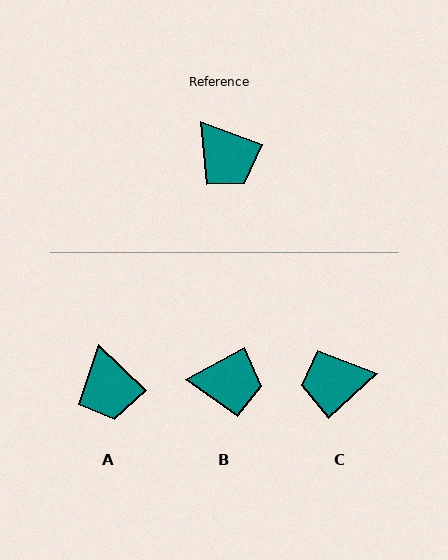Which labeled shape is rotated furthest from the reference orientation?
C, about 117 degrees away.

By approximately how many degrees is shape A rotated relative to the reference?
Approximately 24 degrees clockwise.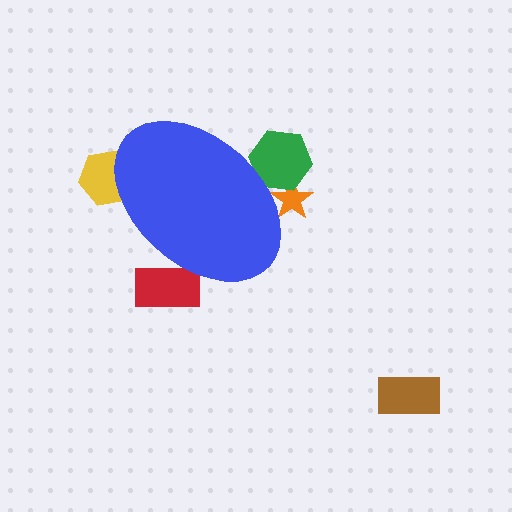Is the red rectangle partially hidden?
Yes, the red rectangle is partially hidden behind the blue ellipse.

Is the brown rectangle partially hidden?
No, the brown rectangle is fully visible.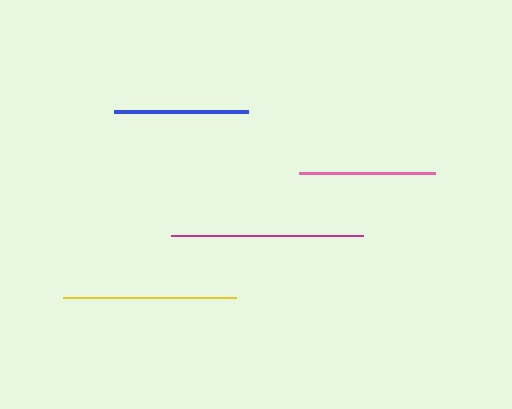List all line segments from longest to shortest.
From longest to shortest: magenta, yellow, pink, blue.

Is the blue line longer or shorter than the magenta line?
The magenta line is longer than the blue line.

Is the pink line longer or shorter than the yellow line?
The yellow line is longer than the pink line.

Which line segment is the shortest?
The blue line is the shortest at approximately 134 pixels.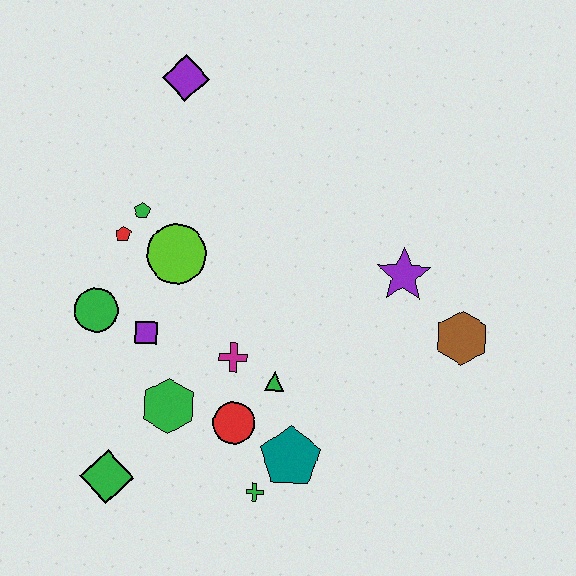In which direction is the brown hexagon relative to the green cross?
The brown hexagon is to the right of the green cross.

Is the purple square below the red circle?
No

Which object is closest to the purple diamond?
The green pentagon is closest to the purple diamond.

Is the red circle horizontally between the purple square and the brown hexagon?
Yes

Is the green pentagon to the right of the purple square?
No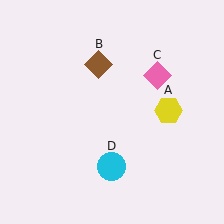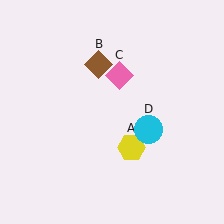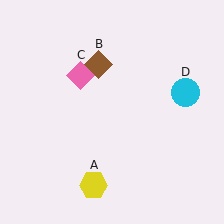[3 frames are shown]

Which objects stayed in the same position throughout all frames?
Brown diamond (object B) remained stationary.